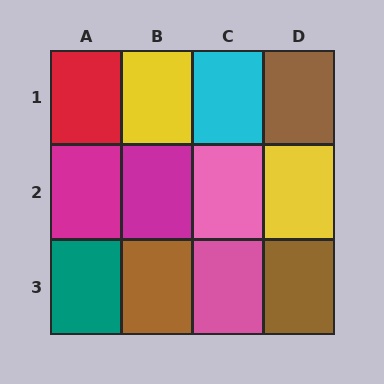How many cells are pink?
2 cells are pink.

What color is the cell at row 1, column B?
Yellow.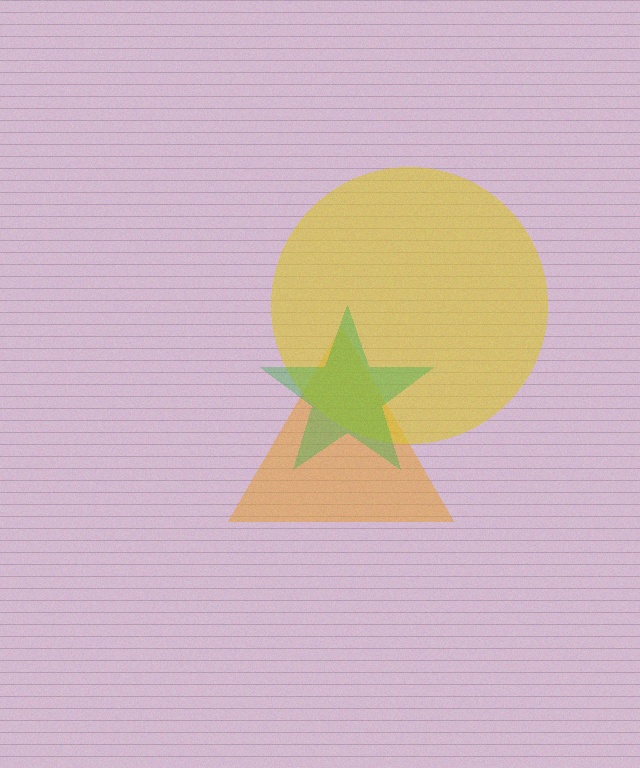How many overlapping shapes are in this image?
There are 3 overlapping shapes in the image.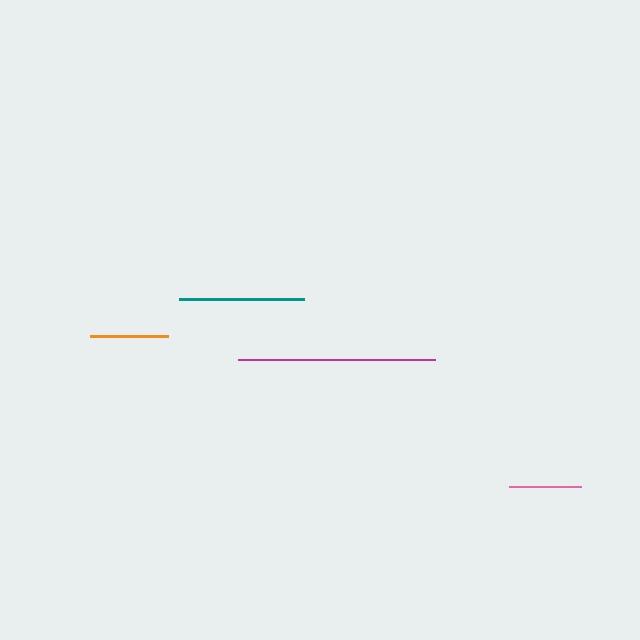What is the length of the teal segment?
The teal segment is approximately 125 pixels long.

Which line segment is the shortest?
The pink line is the shortest at approximately 72 pixels.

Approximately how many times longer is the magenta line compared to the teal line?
The magenta line is approximately 1.6 times the length of the teal line.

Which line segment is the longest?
The magenta line is the longest at approximately 197 pixels.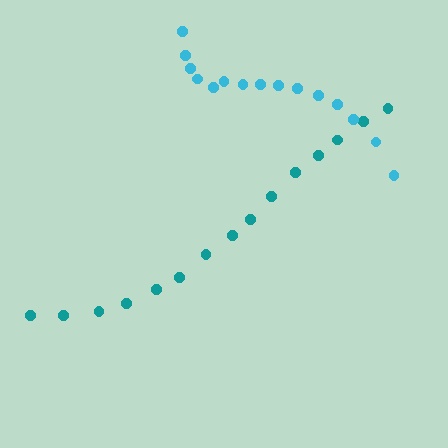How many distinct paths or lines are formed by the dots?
There are 2 distinct paths.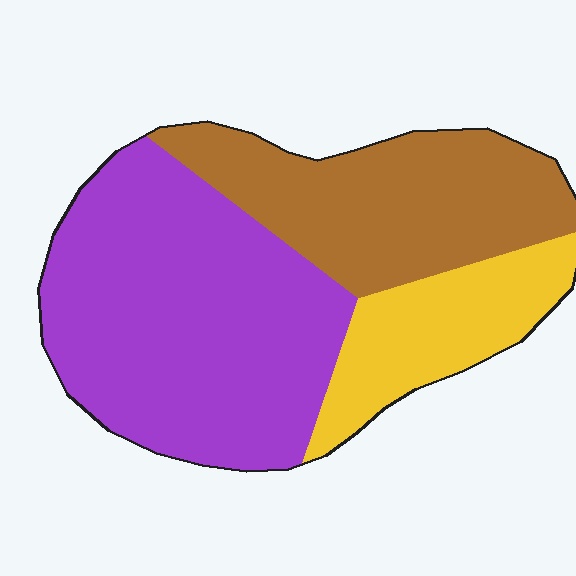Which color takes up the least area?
Yellow, at roughly 20%.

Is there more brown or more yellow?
Brown.